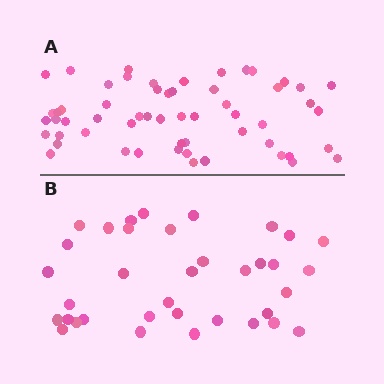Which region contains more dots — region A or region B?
Region A (the top region) has more dots.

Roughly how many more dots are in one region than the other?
Region A has approximately 20 more dots than region B.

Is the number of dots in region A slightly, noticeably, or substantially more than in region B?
Region A has substantially more. The ratio is roughly 1.6 to 1.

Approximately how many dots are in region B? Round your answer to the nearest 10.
About 40 dots. (The exact count is 36, which rounds to 40.)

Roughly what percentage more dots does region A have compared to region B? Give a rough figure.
About 60% more.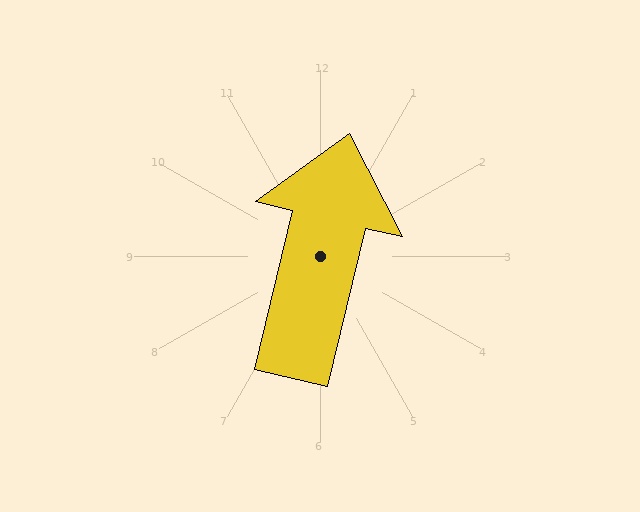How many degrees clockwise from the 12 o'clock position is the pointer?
Approximately 13 degrees.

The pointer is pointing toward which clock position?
Roughly 12 o'clock.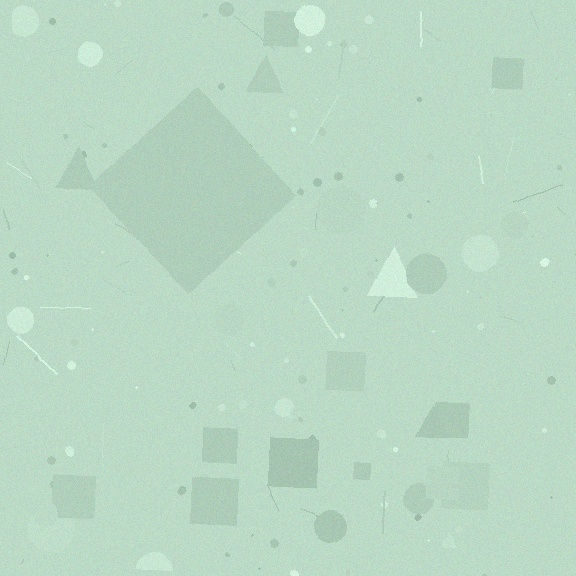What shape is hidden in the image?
A diamond is hidden in the image.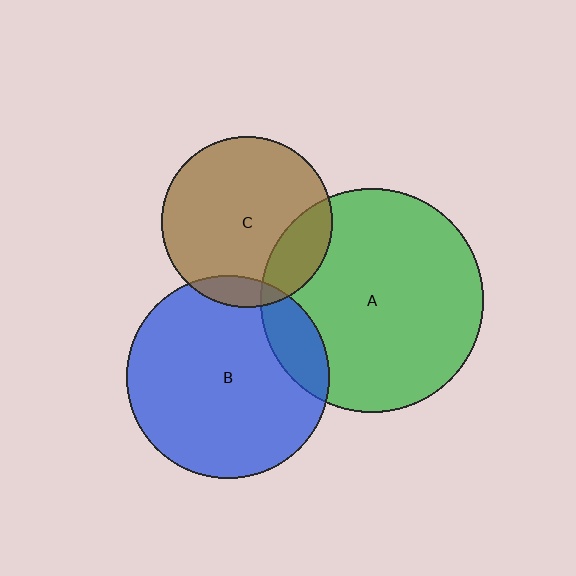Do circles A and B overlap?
Yes.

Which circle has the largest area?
Circle A (green).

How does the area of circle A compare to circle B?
Approximately 1.2 times.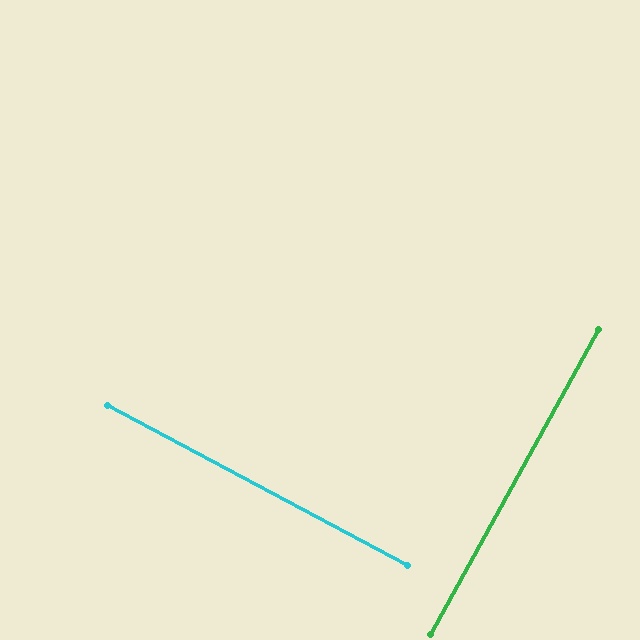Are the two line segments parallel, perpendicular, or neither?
Perpendicular — they meet at approximately 89°.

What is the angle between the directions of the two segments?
Approximately 89 degrees.